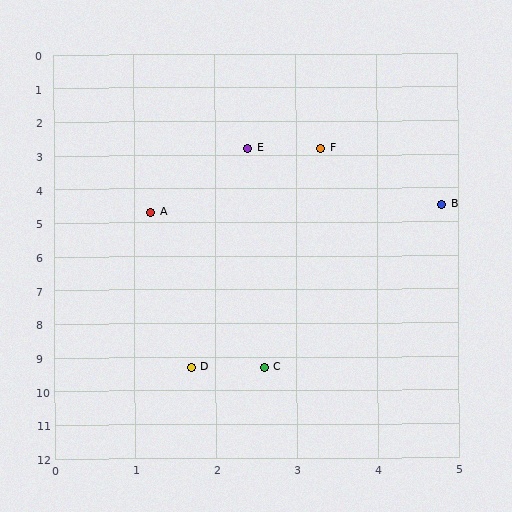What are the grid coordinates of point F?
Point F is at approximately (3.3, 2.8).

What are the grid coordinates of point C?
Point C is at approximately (2.6, 9.3).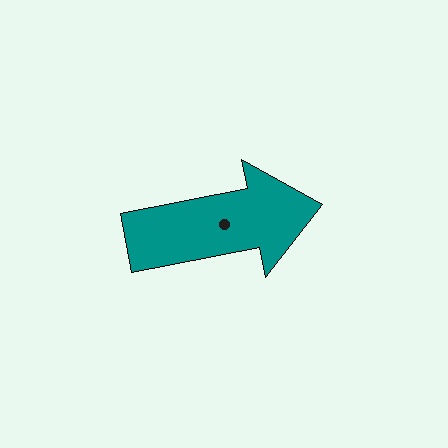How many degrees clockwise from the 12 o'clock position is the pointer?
Approximately 79 degrees.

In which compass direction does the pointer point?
East.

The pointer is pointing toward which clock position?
Roughly 3 o'clock.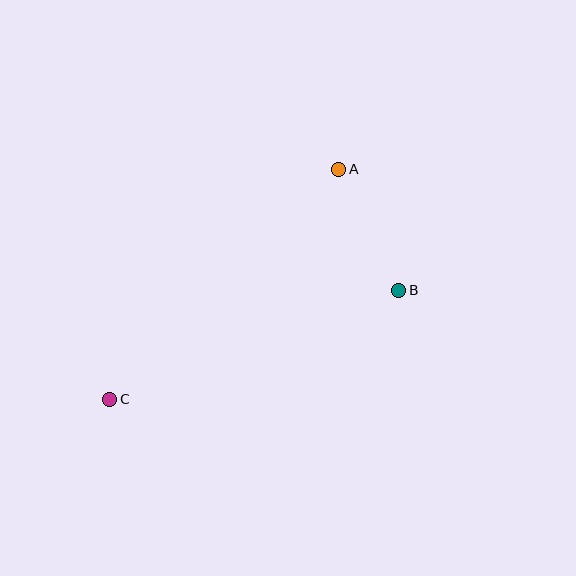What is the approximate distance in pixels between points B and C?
The distance between B and C is approximately 309 pixels.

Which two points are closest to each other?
Points A and B are closest to each other.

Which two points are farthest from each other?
Points A and C are farthest from each other.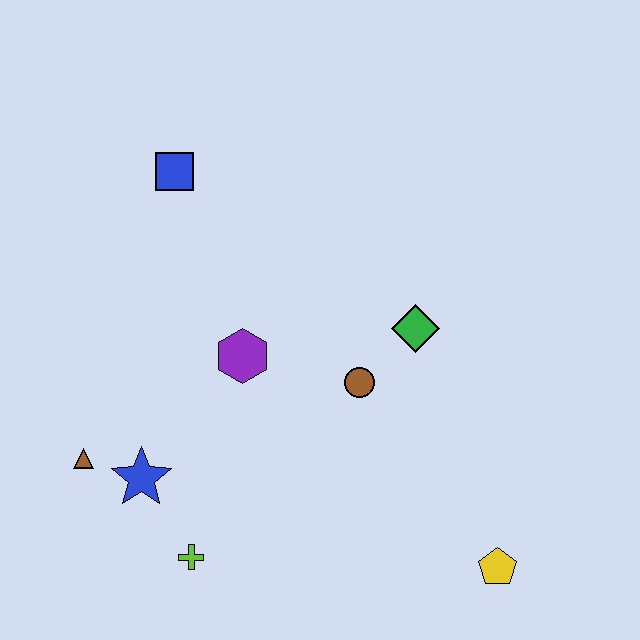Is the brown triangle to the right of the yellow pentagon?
No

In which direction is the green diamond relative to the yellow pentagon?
The green diamond is above the yellow pentagon.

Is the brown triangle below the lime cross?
No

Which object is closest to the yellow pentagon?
The brown circle is closest to the yellow pentagon.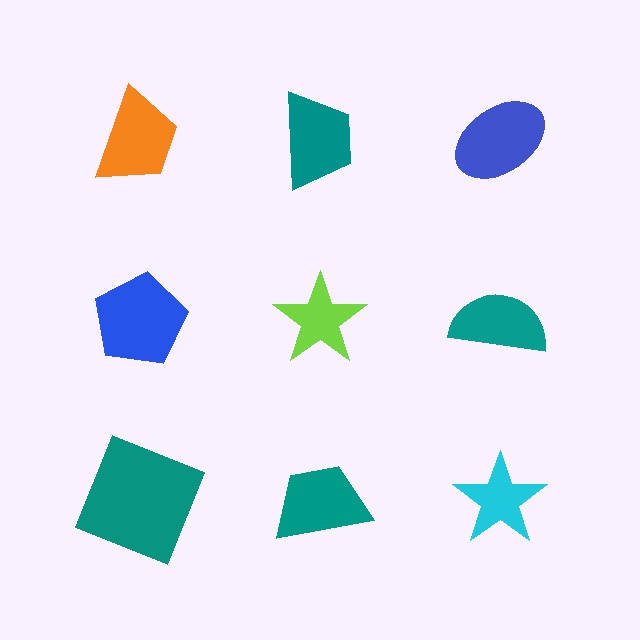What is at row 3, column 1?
A teal square.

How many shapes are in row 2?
3 shapes.